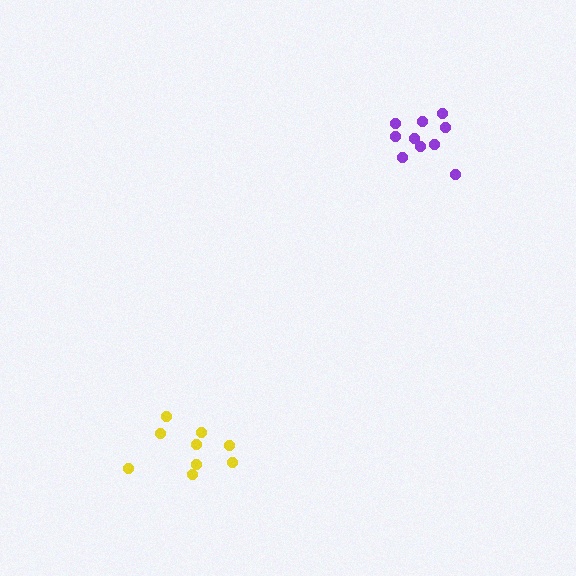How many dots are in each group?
Group 1: 10 dots, Group 2: 9 dots (19 total).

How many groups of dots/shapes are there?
There are 2 groups.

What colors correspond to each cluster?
The clusters are colored: purple, yellow.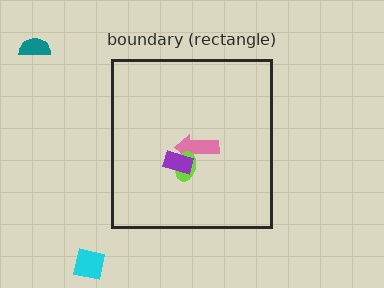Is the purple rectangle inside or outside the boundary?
Inside.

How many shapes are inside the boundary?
3 inside, 2 outside.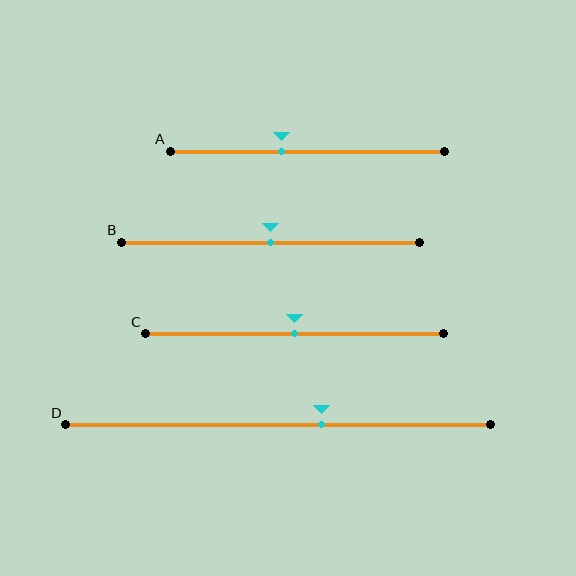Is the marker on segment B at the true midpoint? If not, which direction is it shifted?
Yes, the marker on segment B is at the true midpoint.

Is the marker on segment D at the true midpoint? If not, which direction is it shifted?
No, the marker on segment D is shifted to the right by about 10% of the segment length.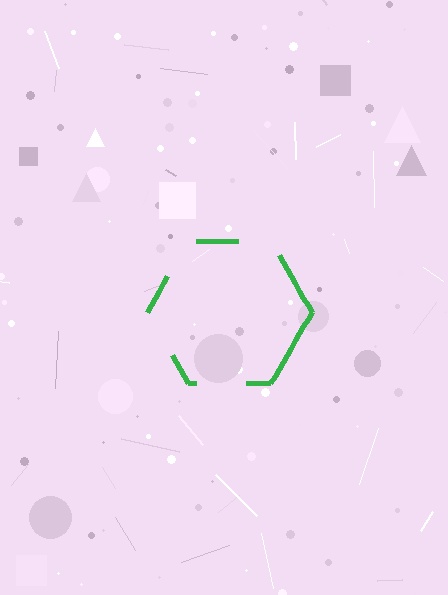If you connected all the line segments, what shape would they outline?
They would outline a hexagon.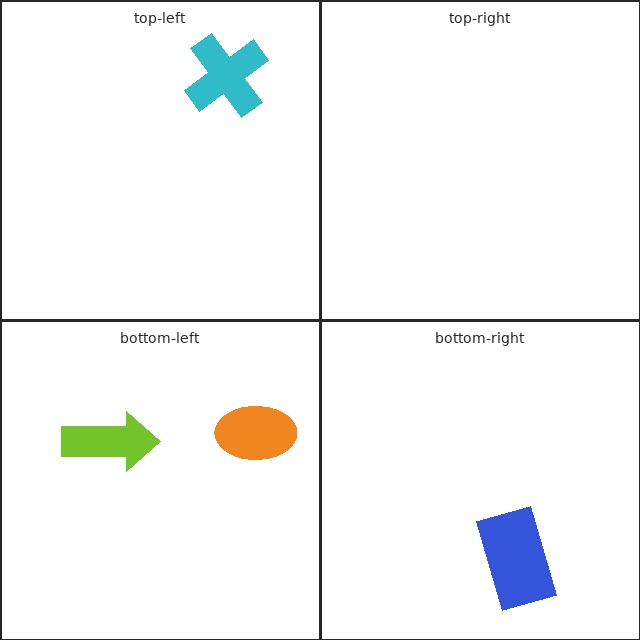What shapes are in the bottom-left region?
The orange ellipse, the lime arrow.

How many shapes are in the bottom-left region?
2.